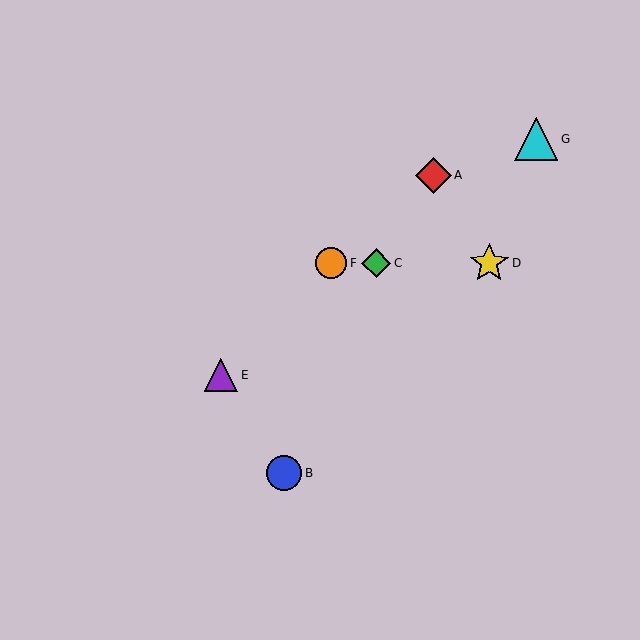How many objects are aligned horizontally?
3 objects (C, D, F) are aligned horizontally.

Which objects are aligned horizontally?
Objects C, D, F are aligned horizontally.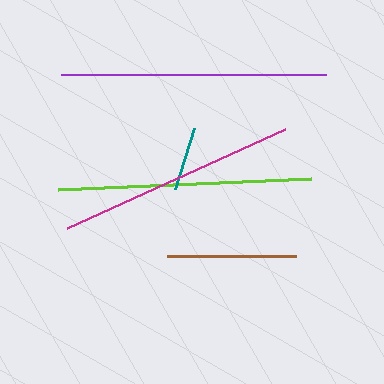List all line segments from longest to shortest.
From longest to shortest: purple, lime, magenta, brown, teal.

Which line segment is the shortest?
The teal line is the shortest at approximately 64 pixels.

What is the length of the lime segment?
The lime segment is approximately 254 pixels long.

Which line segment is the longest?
The purple line is the longest at approximately 264 pixels.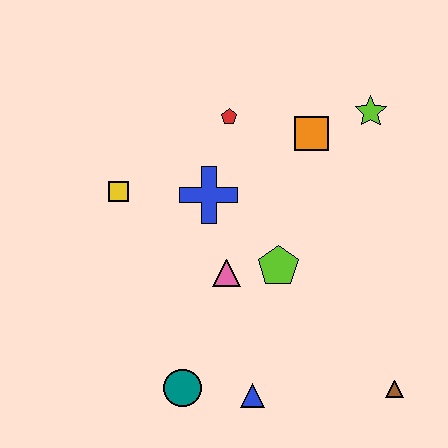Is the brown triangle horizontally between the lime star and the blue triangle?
No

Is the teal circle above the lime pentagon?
No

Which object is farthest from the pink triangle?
The lime star is farthest from the pink triangle.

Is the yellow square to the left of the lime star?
Yes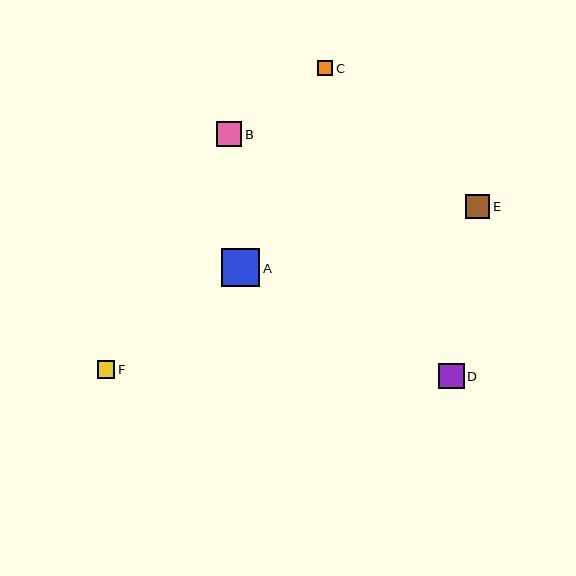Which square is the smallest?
Square C is the smallest with a size of approximately 15 pixels.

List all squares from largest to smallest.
From largest to smallest: A, D, B, E, F, C.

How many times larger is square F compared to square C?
Square F is approximately 1.1 times the size of square C.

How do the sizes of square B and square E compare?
Square B and square E are approximately the same size.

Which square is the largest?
Square A is the largest with a size of approximately 38 pixels.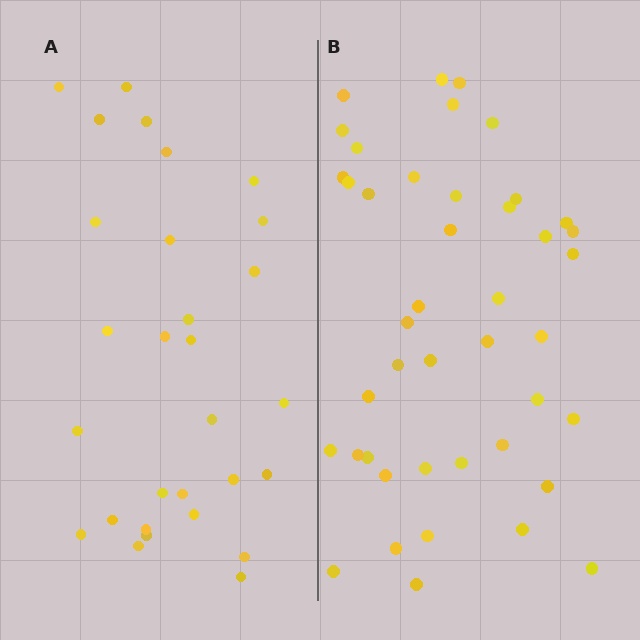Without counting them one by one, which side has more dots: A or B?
Region B (the right region) has more dots.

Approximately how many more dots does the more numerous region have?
Region B has approximately 15 more dots than region A.